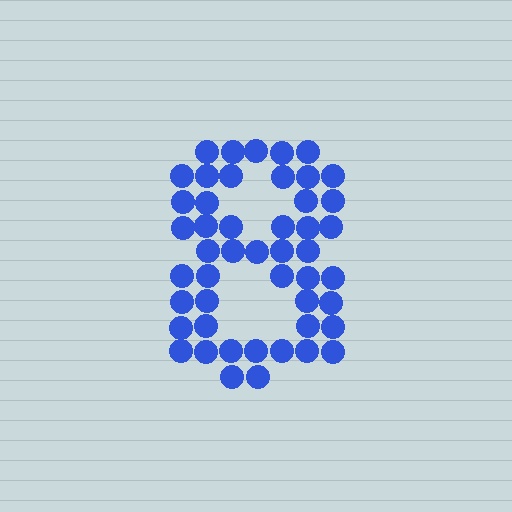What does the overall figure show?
The overall figure shows the digit 8.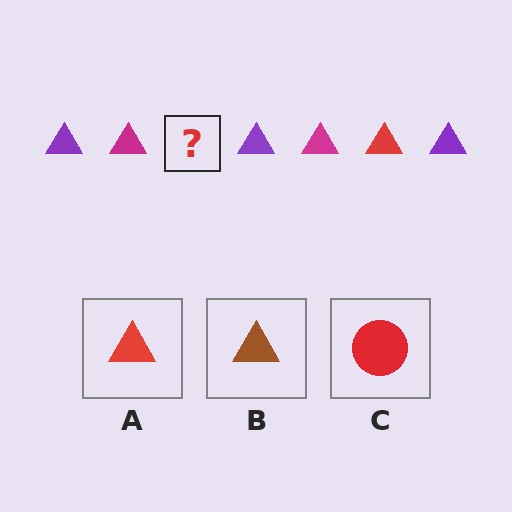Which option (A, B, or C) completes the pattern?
A.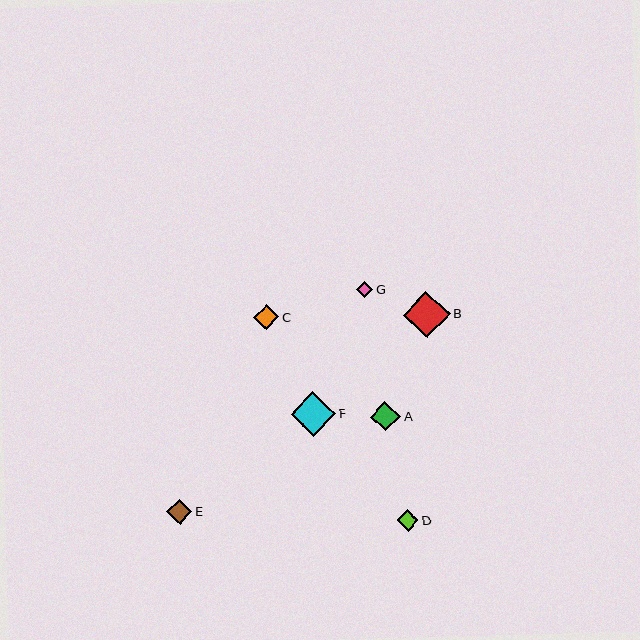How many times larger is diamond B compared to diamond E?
Diamond B is approximately 1.8 times the size of diamond E.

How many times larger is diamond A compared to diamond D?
Diamond A is approximately 1.4 times the size of diamond D.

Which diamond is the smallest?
Diamond G is the smallest with a size of approximately 16 pixels.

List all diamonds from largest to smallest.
From largest to smallest: B, F, A, E, C, D, G.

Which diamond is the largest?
Diamond B is the largest with a size of approximately 46 pixels.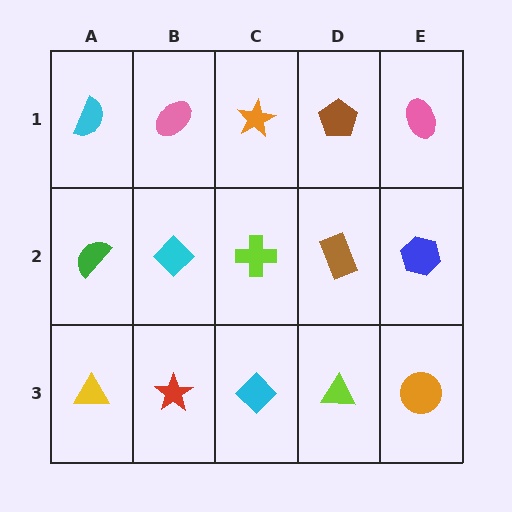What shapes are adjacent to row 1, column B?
A cyan diamond (row 2, column B), a cyan semicircle (row 1, column A), an orange star (row 1, column C).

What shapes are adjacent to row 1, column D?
A brown rectangle (row 2, column D), an orange star (row 1, column C), a pink ellipse (row 1, column E).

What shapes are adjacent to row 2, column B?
A pink ellipse (row 1, column B), a red star (row 3, column B), a green semicircle (row 2, column A), a lime cross (row 2, column C).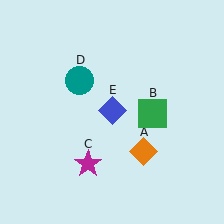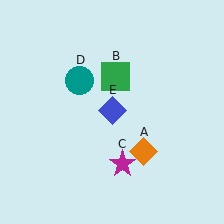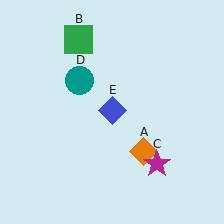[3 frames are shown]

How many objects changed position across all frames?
2 objects changed position: green square (object B), magenta star (object C).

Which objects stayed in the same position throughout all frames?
Orange diamond (object A) and teal circle (object D) and blue diamond (object E) remained stationary.